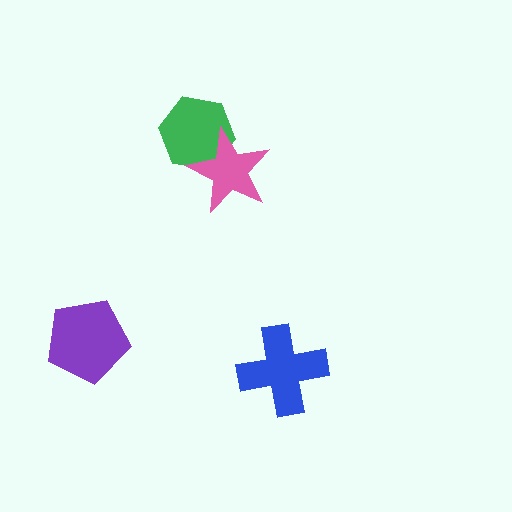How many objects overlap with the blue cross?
0 objects overlap with the blue cross.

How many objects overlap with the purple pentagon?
0 objects overlap with the purple pentagon.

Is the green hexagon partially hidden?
Yes, it is partially covered by another shape.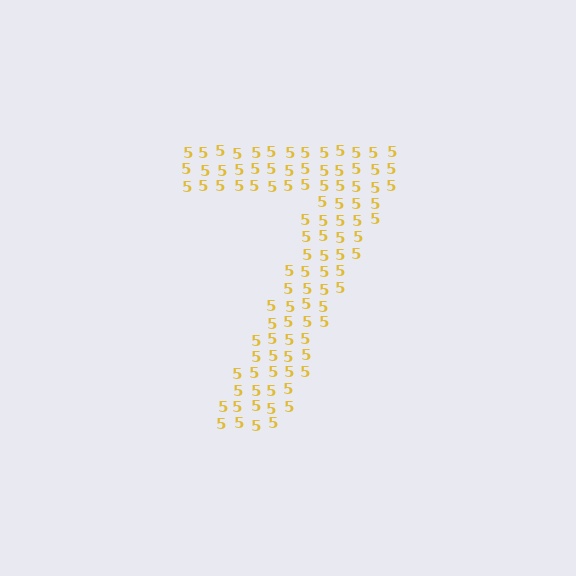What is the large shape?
The large shape is the digit 7.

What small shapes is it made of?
It is made of small digit 5's.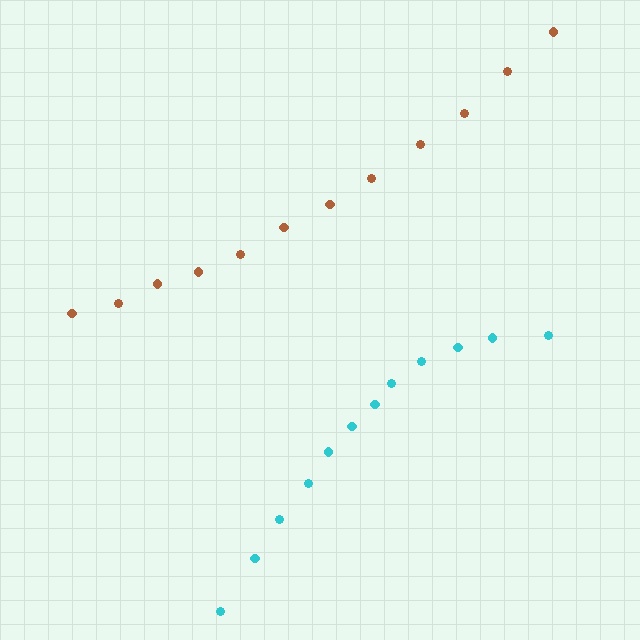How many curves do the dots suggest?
There are 2 distinct paths.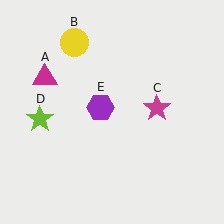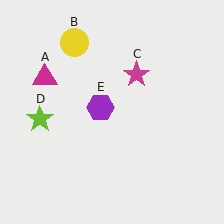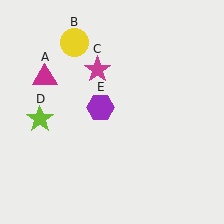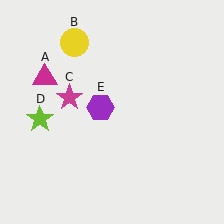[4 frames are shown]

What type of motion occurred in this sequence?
The magenta star (object C) rotated counterclockwise around the center of the scene.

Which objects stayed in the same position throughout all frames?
Magenta triangle (object A) and yellow circle (object B) and lime star (object D) and purple hexagon (object E) remained stationary.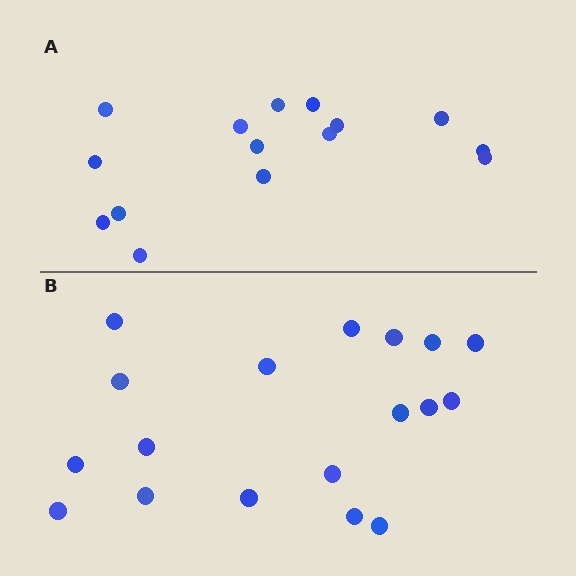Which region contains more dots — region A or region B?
Region B (the bottom region) has more dots.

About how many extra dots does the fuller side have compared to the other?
Region B has just a few more — roughly 2 or 3 more dots than region A.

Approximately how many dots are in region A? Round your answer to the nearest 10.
About 20 dots. (The exact count is 15, which rounds to 20.)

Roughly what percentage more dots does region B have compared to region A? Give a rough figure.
About 20% more.